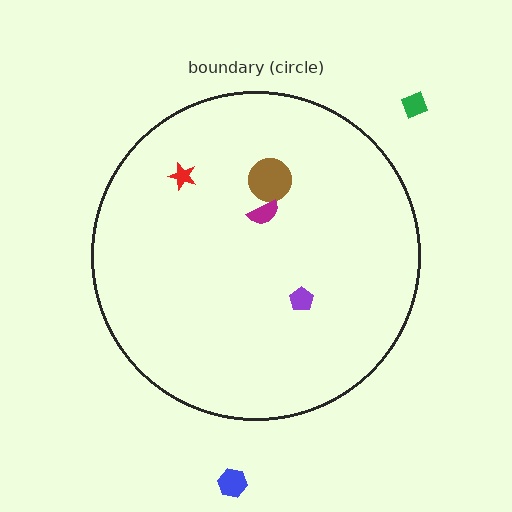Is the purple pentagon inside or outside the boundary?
Inside.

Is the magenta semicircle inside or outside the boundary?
Inside.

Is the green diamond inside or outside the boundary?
Outside.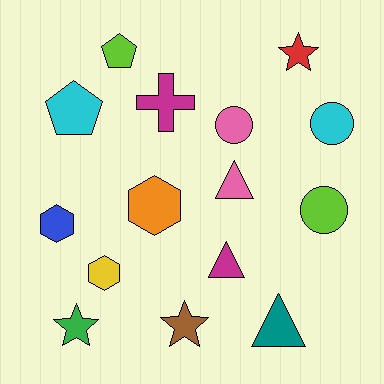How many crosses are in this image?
There is 1 cross.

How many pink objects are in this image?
There are 2 pink objects.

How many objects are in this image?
There are 15 objects.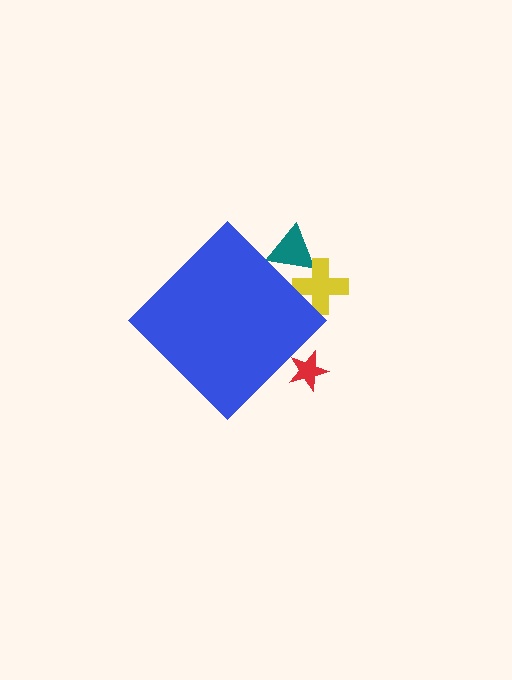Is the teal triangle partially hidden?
Yes, the teal triangle is partially hidden behind the blue diamond.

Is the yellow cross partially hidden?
Yes, the yellow cross is partially hidden behind the blue diamond.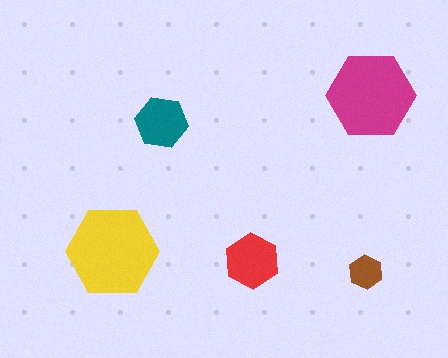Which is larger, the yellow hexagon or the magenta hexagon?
The yellow one.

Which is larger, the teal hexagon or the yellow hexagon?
The yellow one.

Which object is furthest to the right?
The magenta hexagon is rightmost.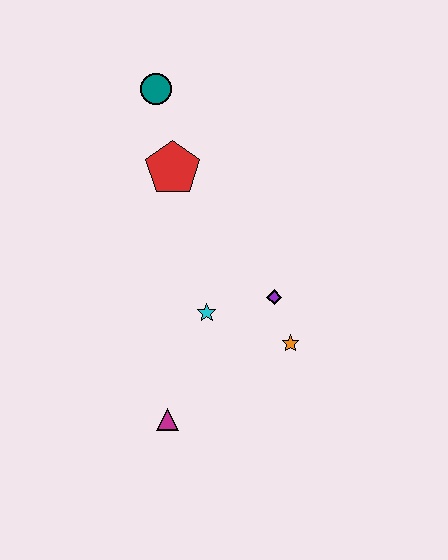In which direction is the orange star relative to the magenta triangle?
The orange star is to the right of the magenta triangle.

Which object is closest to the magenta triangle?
The cyan star is closest to the magenta triangle.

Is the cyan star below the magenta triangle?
No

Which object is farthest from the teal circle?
The magenta triangle is farthest from the teal circle.